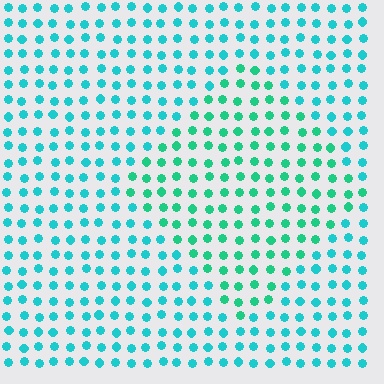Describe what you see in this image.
The image is filled with small cyan elements in a uniform arrangement. A diamond-shaped region is visible where the elements are tinted to a slightly different hue, forming a subtle color boundary.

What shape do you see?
I see a diamond.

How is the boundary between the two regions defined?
The boundary is defined purely by a slight shift in hue (about 26 degrees). Spacing, size, and orientation are identical on both sides.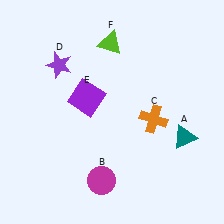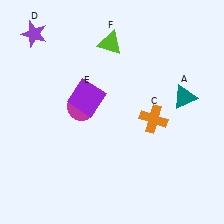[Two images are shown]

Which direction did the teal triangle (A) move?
The teal triangle (A) moved up.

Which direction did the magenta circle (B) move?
The magenta circle (B) moved up.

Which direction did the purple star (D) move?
The purple star (D) moved up.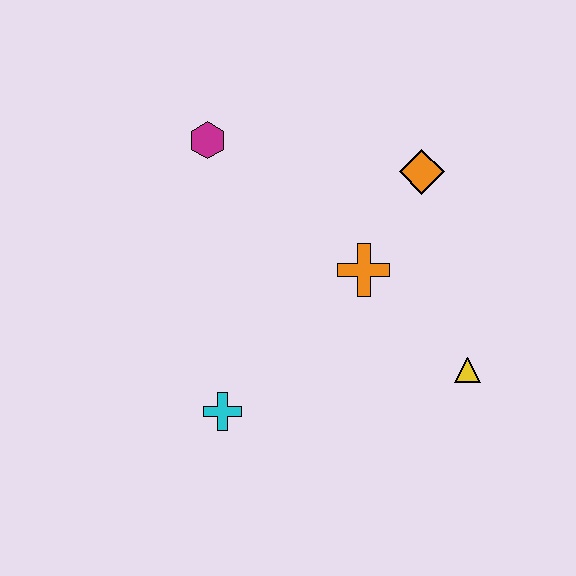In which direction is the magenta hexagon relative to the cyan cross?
The magenta hexagon is above the cyan cross.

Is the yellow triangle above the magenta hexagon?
No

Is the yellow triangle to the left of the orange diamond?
No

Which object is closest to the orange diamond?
The orange cross is closest to the orange diamond.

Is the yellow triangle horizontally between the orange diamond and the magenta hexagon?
No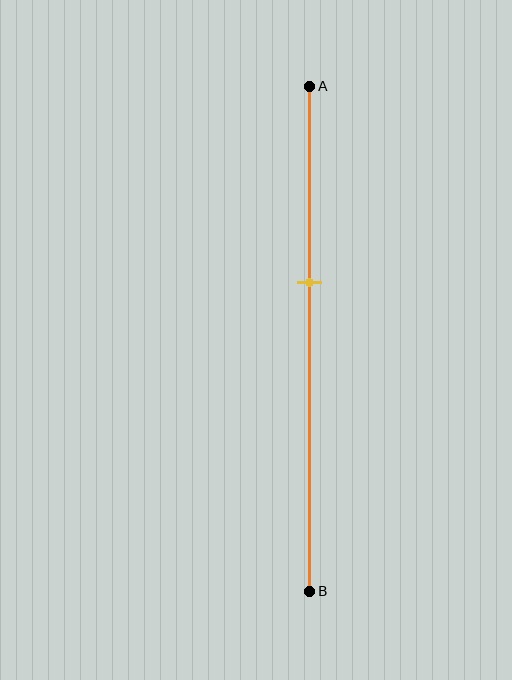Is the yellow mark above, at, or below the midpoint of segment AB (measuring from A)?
The yellow mark is above the midpoint of segment AB.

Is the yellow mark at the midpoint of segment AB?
No, the mark is at about 40% from A, not at the 50% midpoint.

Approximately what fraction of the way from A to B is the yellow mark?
The yellow mark is approximately 40% of the way from A to B.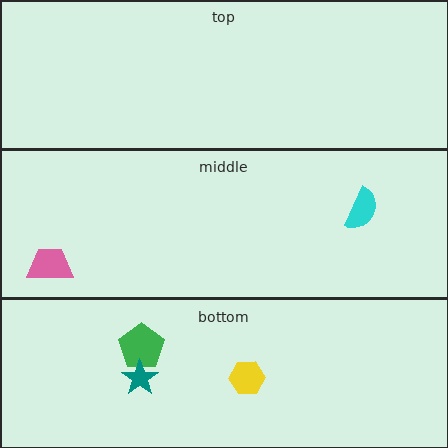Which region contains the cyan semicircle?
The middle region.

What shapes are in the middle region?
The cyan semicircle, the pink trapezoid.